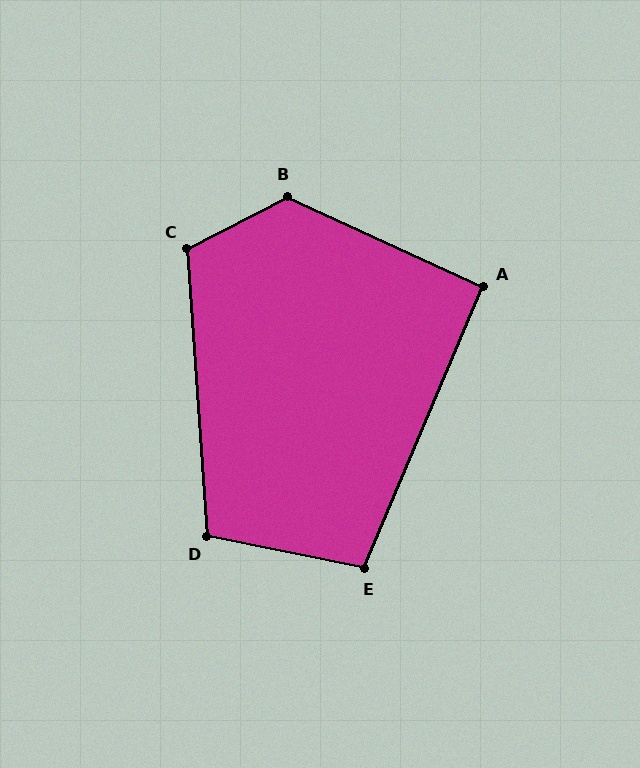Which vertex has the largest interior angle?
B, at approximately 128 degrees.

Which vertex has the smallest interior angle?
A, at approximately 92 degrees.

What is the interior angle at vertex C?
Approximately 113 degrees (obtuse).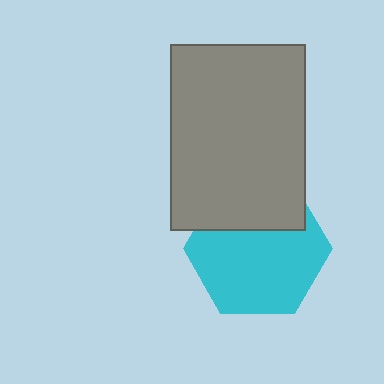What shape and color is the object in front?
The object in front is a gray rectangle.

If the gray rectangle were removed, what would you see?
You would see the complete cyan hexagon.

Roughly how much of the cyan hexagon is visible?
Most of it is visible (roughly 68%).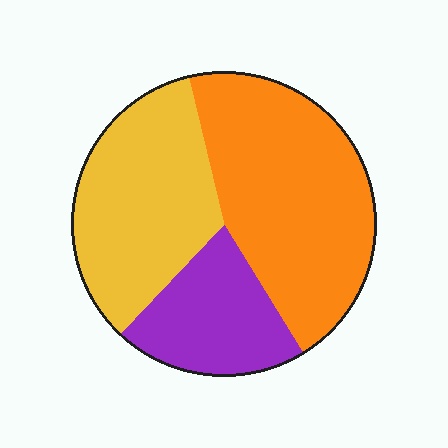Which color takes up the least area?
Purple, at roughly 20%.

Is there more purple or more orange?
Orange.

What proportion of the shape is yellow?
Yellow covers 34% of the shape.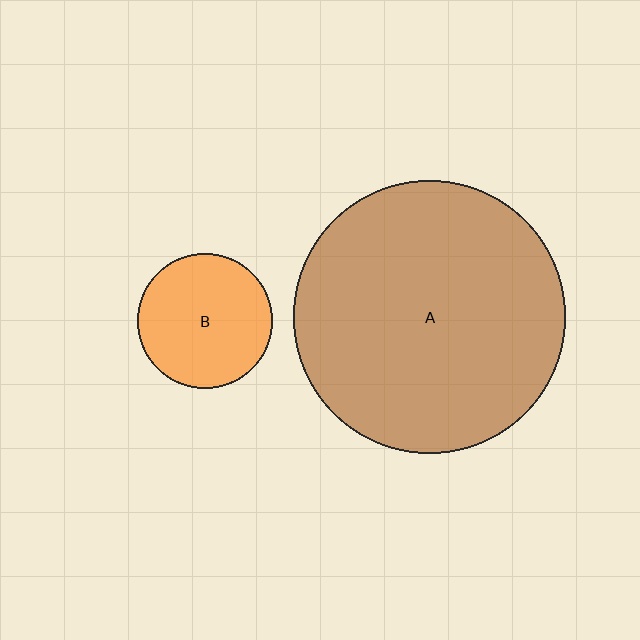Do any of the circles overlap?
No, none of the circles overlap.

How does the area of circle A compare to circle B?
Approximately 4.1 times.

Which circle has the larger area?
Circle A (brown).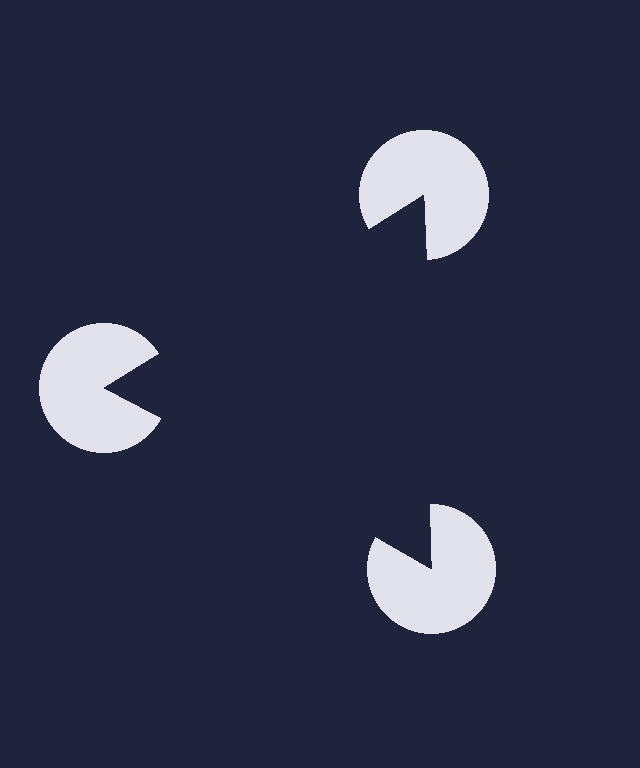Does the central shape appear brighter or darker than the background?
It typically appears slightly darker than the background, even though no actual brightness change is drawn.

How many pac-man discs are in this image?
There are 3 — one at each vertex of the illusory triangle.